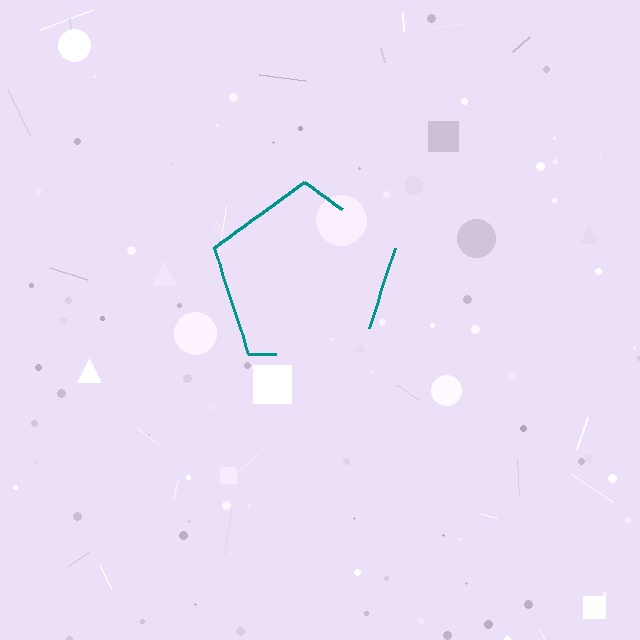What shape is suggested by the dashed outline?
The dashed outline suggests a pentagon.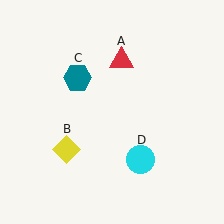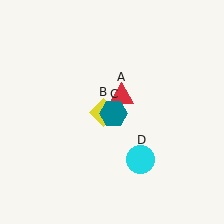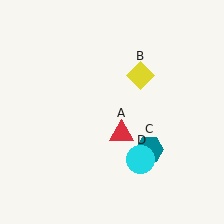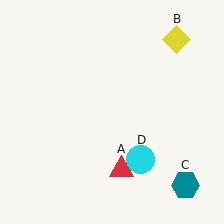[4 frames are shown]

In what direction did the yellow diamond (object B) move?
The yellow diamond (object B) moved up and to the right.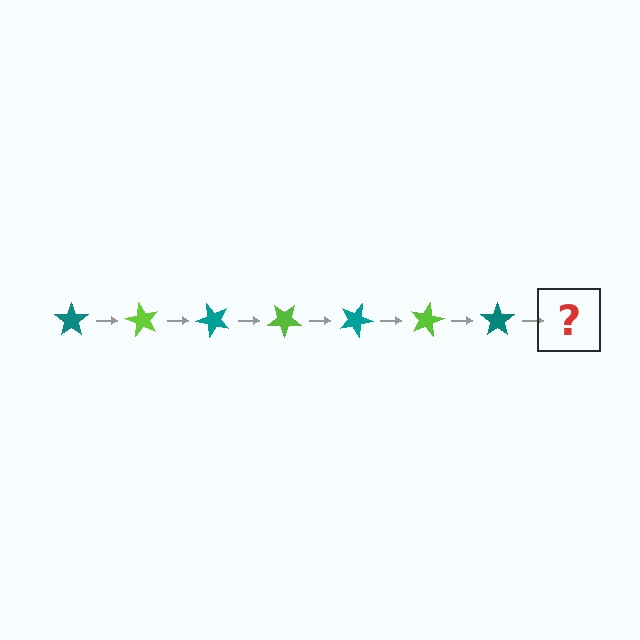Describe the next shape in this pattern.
It should be a lime star, rotated 420 degrees from the start.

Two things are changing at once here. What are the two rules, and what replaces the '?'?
The two rules are that it rotates 60 degrees each step and the color cycles through teal and lime. The '?' should be a lime star, rotated 420 degrees from the start.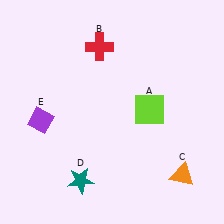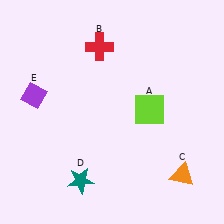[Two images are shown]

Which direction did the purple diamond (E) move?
The purple diamond (E) moved up.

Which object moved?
The purple diamond (E) moved up.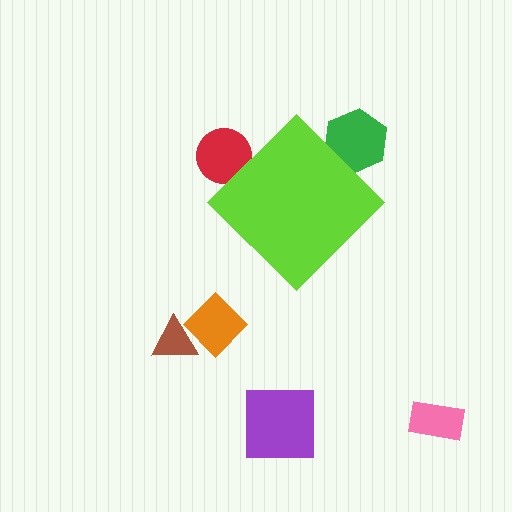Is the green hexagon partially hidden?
Yes, the green hexagon is partially hidden behind the lime diamond.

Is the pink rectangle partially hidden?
No, the pink rectangle is fully visible.